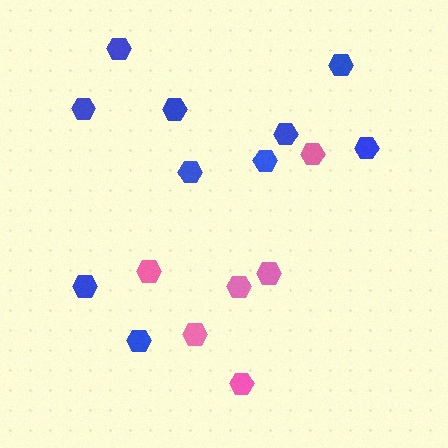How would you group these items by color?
There are 2 groups: one group of pink hexagons (6) and one group of blue hexagons (10).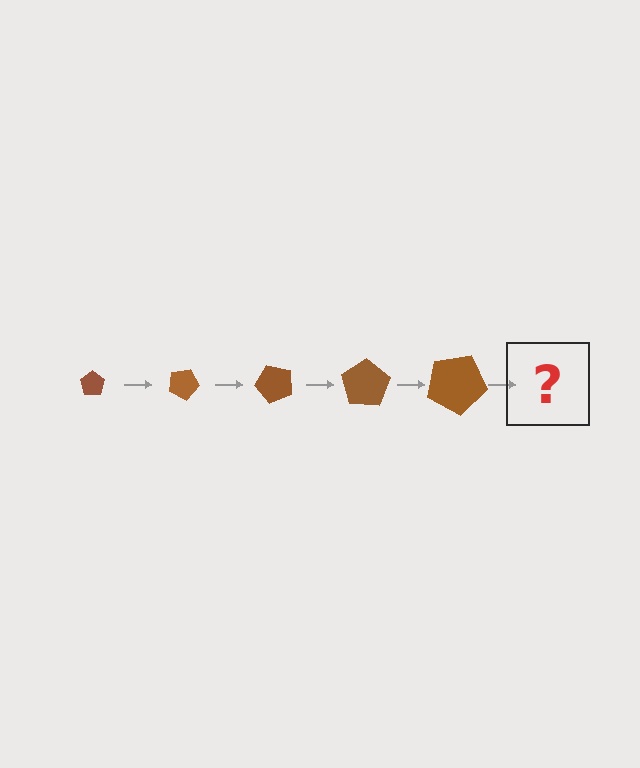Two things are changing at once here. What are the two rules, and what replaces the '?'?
The two rules are that the pentagon grows larger each step and it rotates 25 degrees each step. The '?' should be a pentagon, larger than the previous one and rotated 125 degrees from the start.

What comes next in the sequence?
The next element should be a pentagon, larger than the previous one and rotated 125 degrees from the start.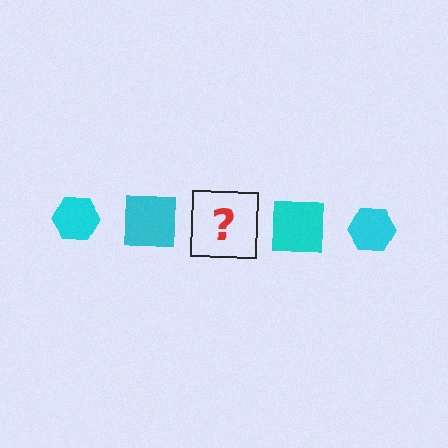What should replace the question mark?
The question mark should be replaced with a cyan hexagon.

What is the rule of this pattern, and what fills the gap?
The rule is that the pattern cycles through hexagon, square shapes in cyan. The gap should be filled with a cyan hexagon.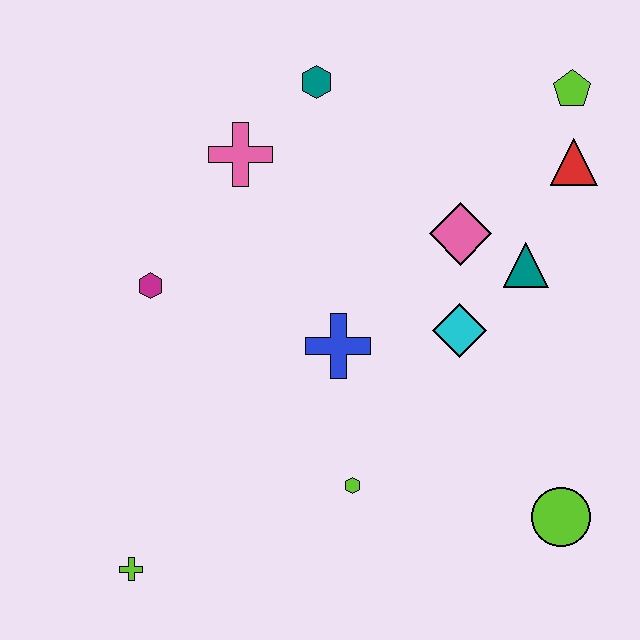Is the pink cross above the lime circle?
Yes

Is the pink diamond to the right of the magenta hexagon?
Yes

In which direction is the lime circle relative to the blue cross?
The lime circle is to the right of the blue cross.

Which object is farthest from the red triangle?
The lime cross is farthest from the red triangle.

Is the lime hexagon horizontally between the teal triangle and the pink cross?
Yes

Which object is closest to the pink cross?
The teal hexagon is closest to the pink cross.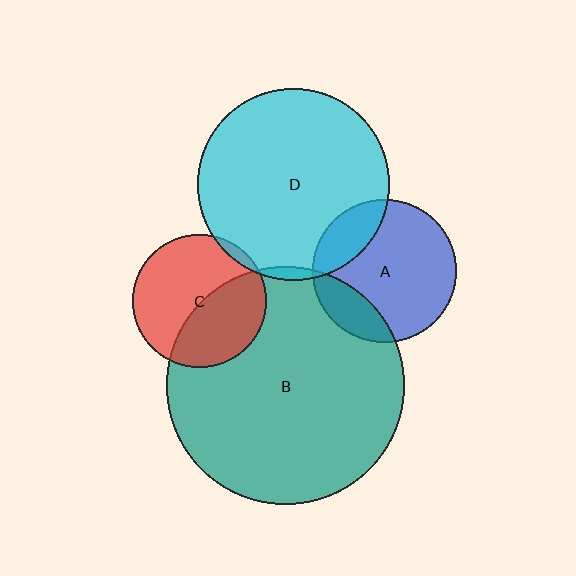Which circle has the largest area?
Circle B (teal).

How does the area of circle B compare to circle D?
Approximately 1.5 times.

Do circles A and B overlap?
Yes.